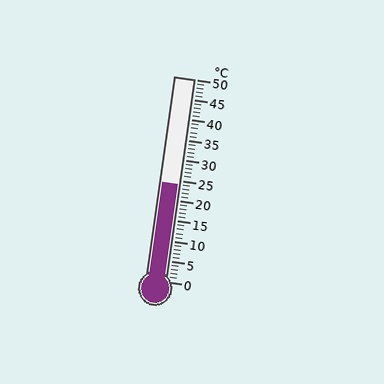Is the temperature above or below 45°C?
The temperature is below 45°C.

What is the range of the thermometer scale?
The thermometer scale ranges from 0°C to 50°C.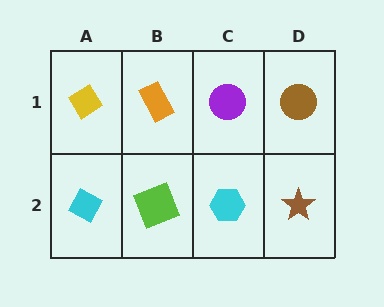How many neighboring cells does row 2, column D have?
2.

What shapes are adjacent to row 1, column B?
A lime square (row 2, column B), a yellow diamond (row 1, column A), a purple circle (row 1, column C).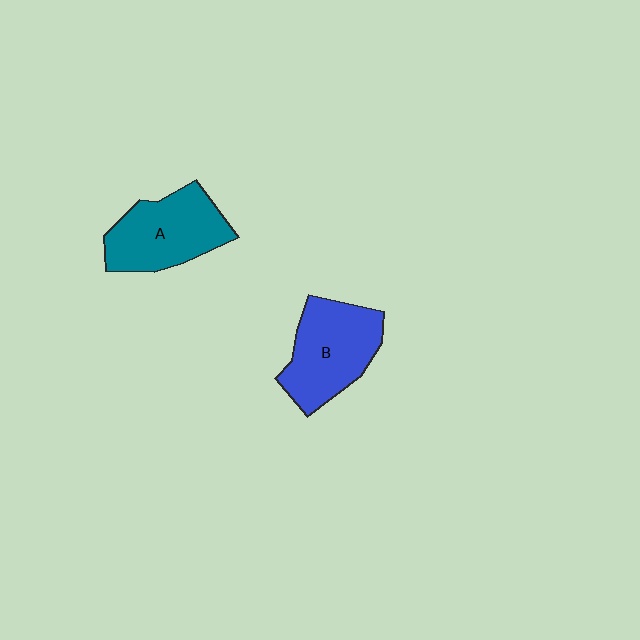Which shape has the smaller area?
Shape A (teal).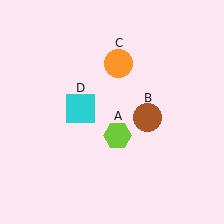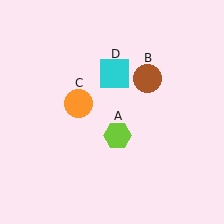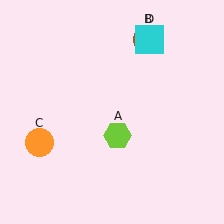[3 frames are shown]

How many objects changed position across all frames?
3 objects changed position: brown circle (object B), orange circle (object C), cyan square (object D).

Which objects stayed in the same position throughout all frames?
Lime hexagon (object A) remained stationary.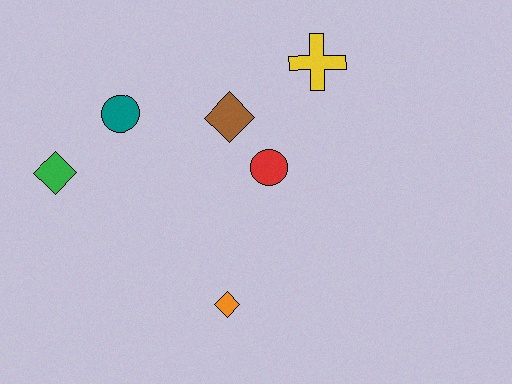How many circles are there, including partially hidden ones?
There are 2 circles.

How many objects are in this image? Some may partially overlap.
There are 6 objects.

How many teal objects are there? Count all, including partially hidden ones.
There is 1 teal object.